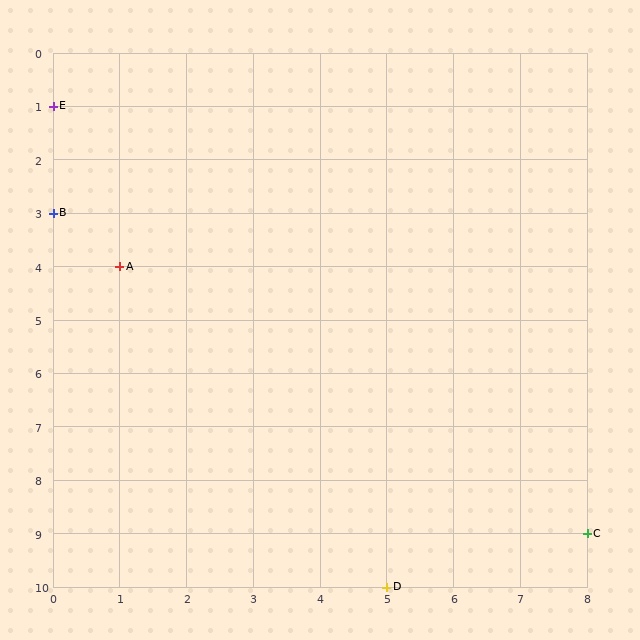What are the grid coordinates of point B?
Point B is at grid coordinates (0, 3).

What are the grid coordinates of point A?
Point A is at grid coordinates (1, 4).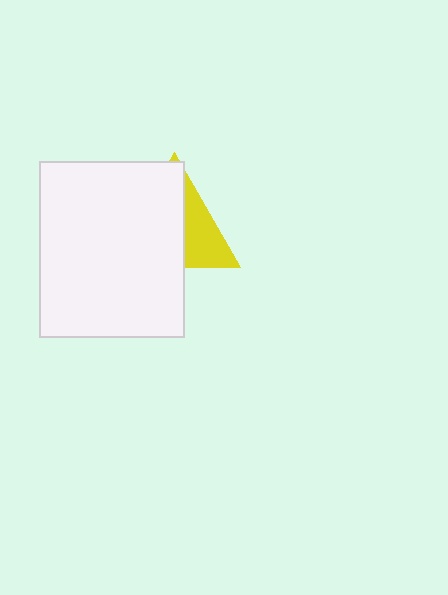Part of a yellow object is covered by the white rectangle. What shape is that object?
It is a triangle.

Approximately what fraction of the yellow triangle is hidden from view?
Roughly 65% of the yellow triangle is hidden behind the white rectangle.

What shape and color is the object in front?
The object in front is a white rectangle.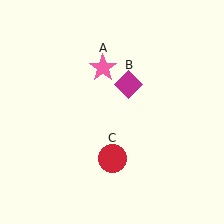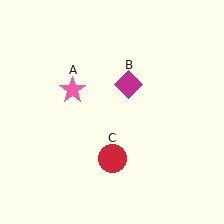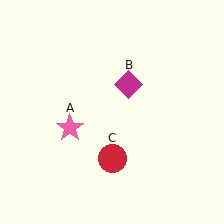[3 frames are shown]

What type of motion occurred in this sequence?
The pink star (object A) rotated counterclockwise around the center of the scene.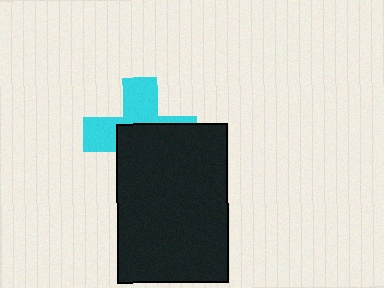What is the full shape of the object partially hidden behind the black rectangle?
The partially hidden object is a cyan cross.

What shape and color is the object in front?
The object in front is a black rectangle.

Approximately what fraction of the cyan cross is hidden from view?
Roughly 54% of the cyan cross is hidden behind the black rectangle.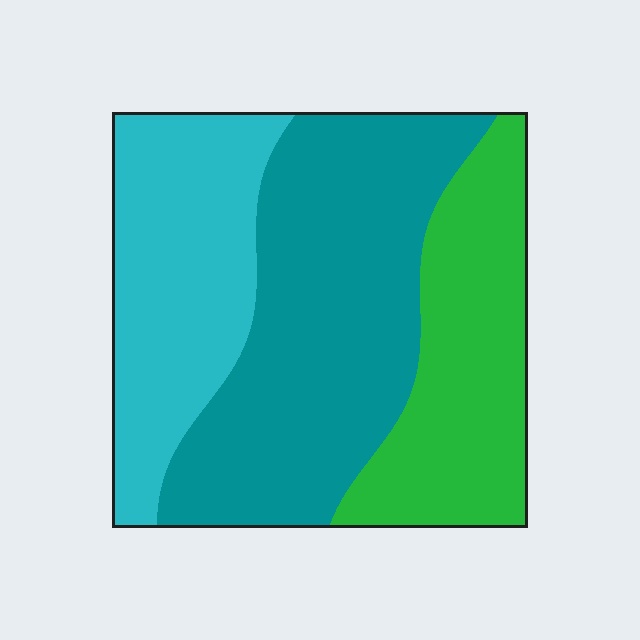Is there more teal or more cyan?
Teal.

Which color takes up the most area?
Teal, at roughly 45%.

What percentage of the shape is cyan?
Cyan covers 28% of the shape.